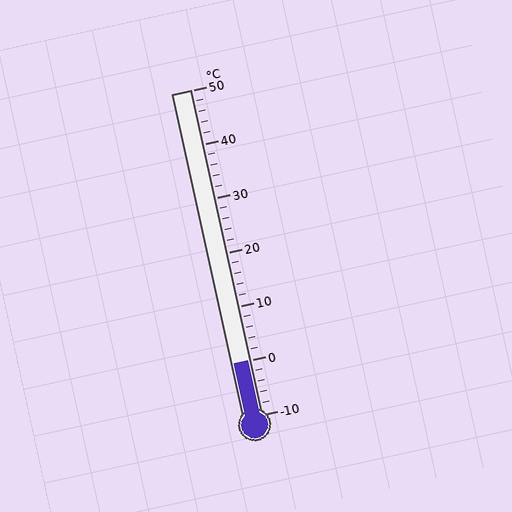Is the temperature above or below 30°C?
The temperature is below 30°C.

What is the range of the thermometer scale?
The thermometer scale ranges from -10°C to 50°C.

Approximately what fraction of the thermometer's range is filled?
The thermometer is filled to approximately 15% of its range.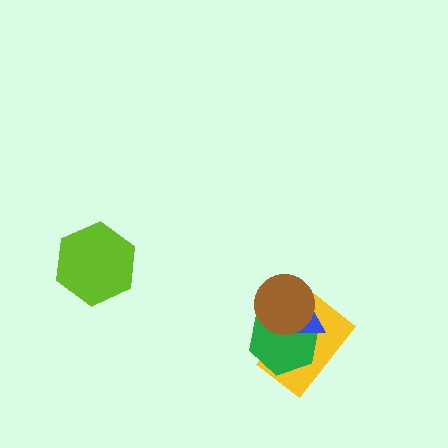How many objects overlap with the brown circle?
3 objects overlap with the brown circle.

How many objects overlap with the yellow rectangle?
3 objects overlap with the yellow rectangle.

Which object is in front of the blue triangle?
The brown circle is in front of the blue triangle.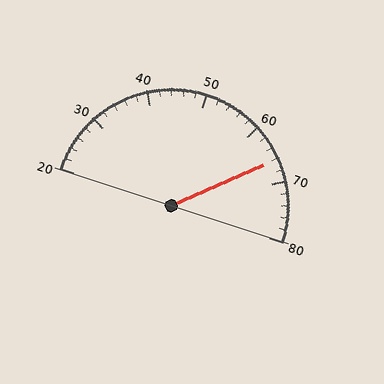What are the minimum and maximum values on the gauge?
The gauge ranges from 20 to 80.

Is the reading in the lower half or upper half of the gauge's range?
The reading is in the upper half of the range (20 to 80).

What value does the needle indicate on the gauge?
The needle indicates approximately 66.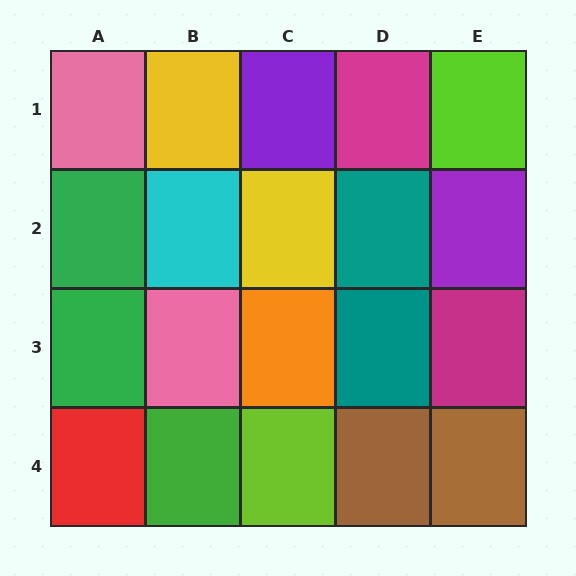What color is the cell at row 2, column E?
Purple.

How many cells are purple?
2 cells are purple.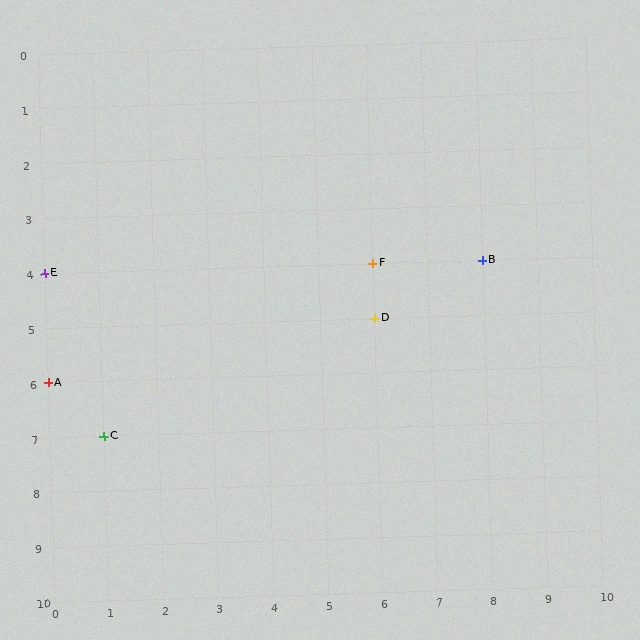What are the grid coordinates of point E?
Point E is at grid coordinates (0, 4).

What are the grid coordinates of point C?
Point C is at grid coordinates (1, 7).